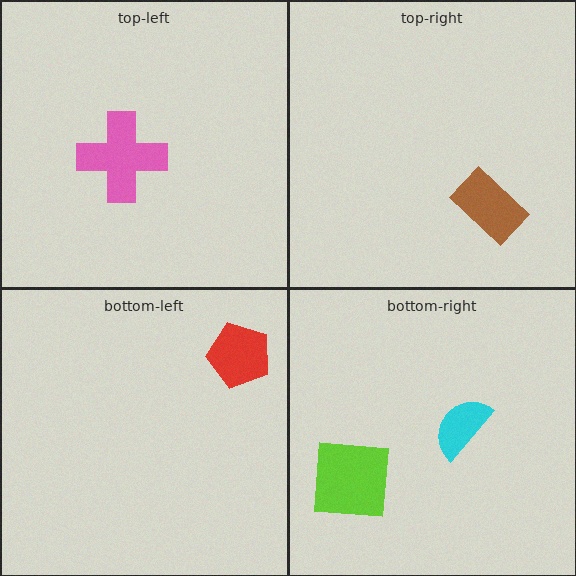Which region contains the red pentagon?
The bottom-left region.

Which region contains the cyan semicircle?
The bottom-right region.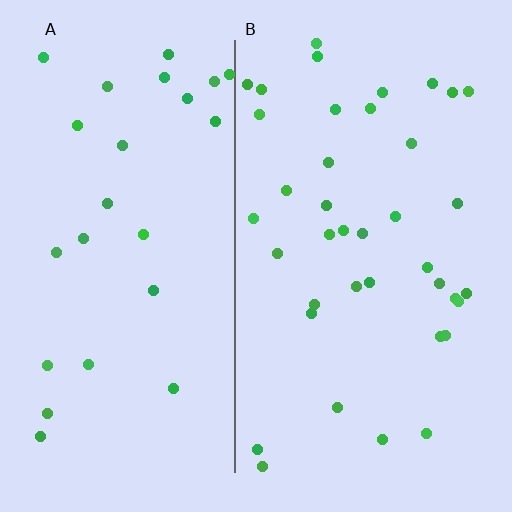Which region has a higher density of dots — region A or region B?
B (the right).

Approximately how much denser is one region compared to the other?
Approximately 1.5× — region B over region A.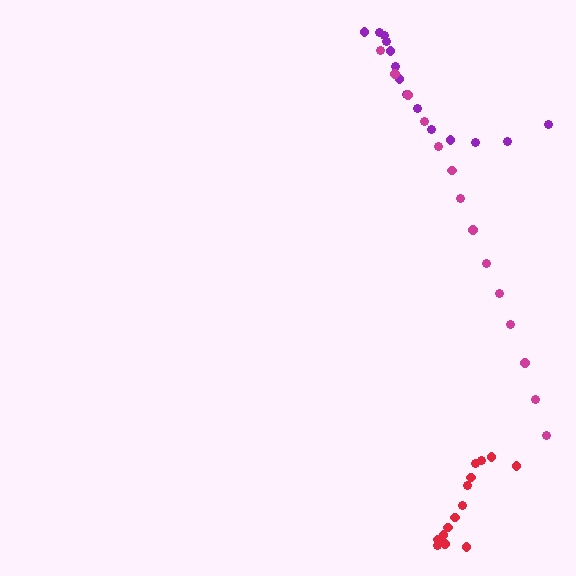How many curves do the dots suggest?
There are 3 distinct paths.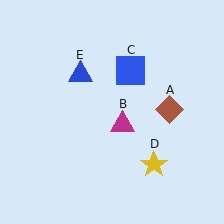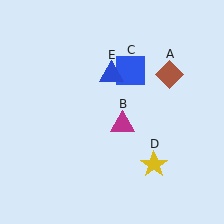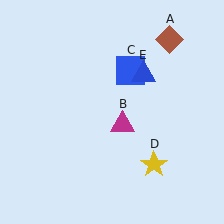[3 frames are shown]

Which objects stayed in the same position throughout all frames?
Magenta triangle (object B) and blue square (object C) and yellow star (object D) remained stationary.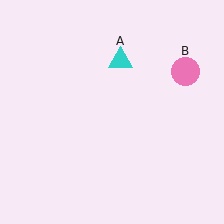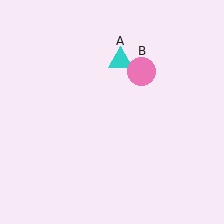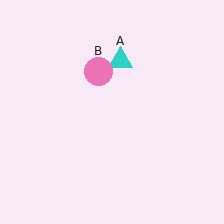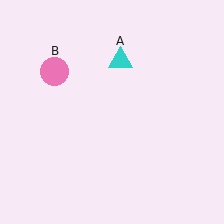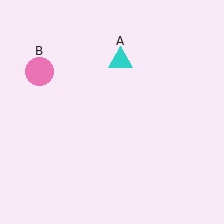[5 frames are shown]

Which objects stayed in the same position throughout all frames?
Cyan triangle (object A) remained stationary.